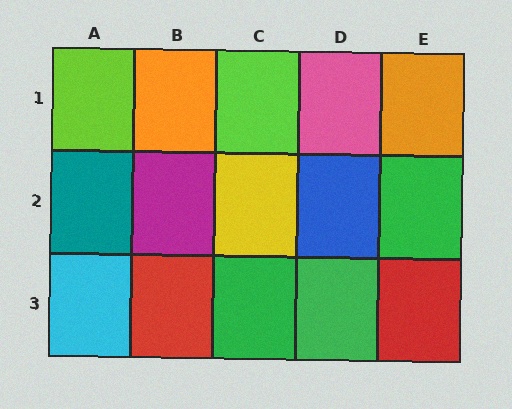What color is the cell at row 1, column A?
Lime.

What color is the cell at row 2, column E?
Green.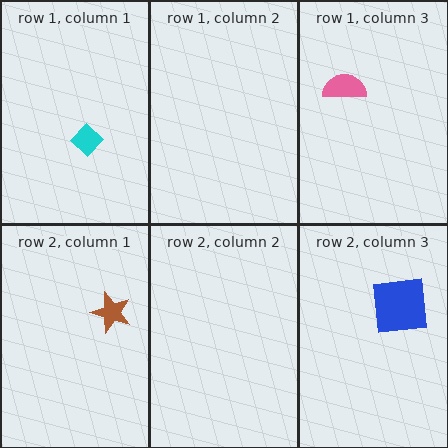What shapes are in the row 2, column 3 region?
The blue square.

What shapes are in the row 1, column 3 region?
The pink semicircle.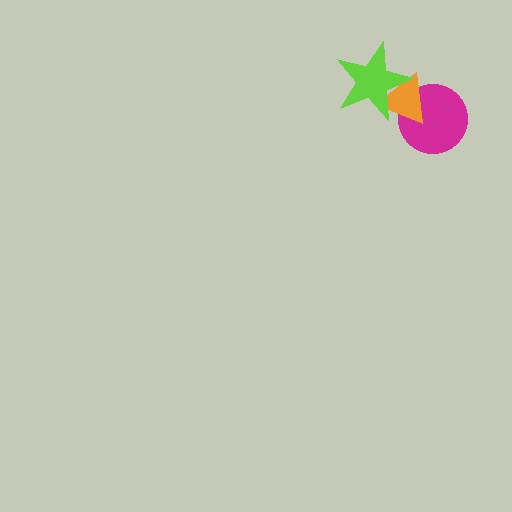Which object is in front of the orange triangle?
The lime star is in front of the orange triangle.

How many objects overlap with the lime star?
1 object overlaps with the lime star.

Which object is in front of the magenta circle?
The orange triangle is in front of the magenta circle.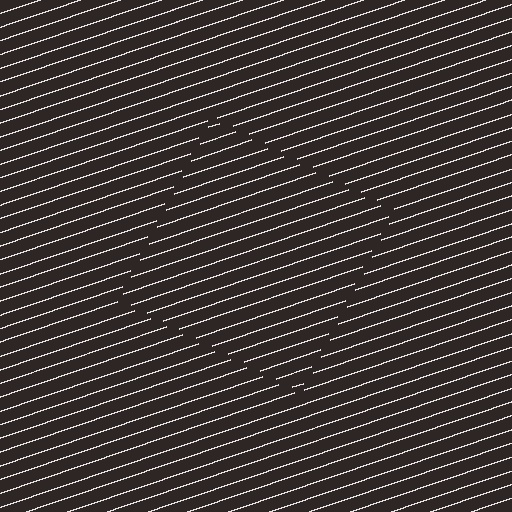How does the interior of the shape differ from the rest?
The interior of the shape contains the same grating, shifted by half a period — the contour is defined by the phase discontinuity where line-ends from the inner and outer gratings abut.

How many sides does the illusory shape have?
4 sides — the line-ends trace a square.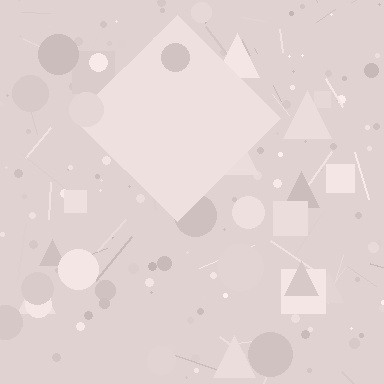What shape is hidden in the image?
A diamond is hidden in the image.